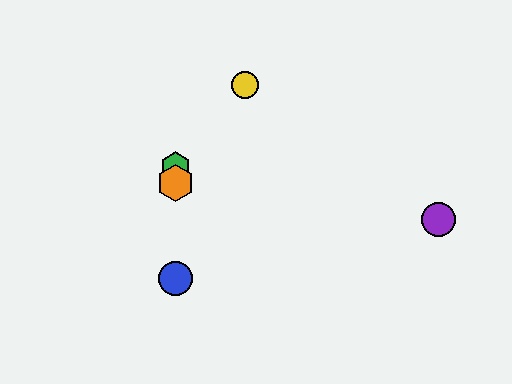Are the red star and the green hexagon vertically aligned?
Yes, both are at x≈175.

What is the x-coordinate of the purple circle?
The purple circle is at x≈439.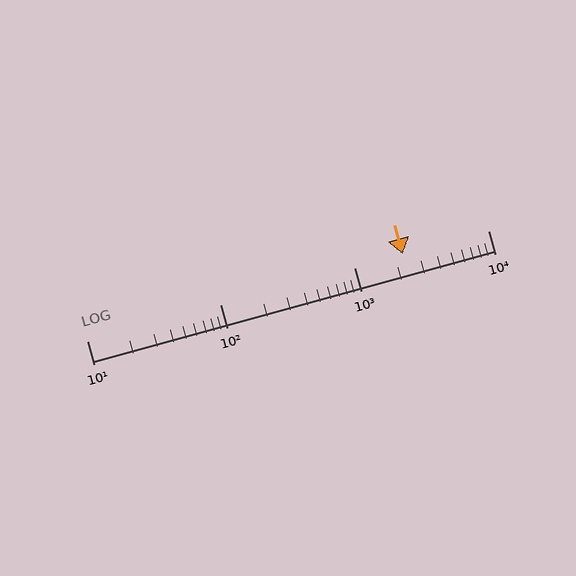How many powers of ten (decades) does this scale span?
The scale spans 3 decades, from 10 to 10000.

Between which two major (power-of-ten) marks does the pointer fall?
The pointer is between 1000 and 10000.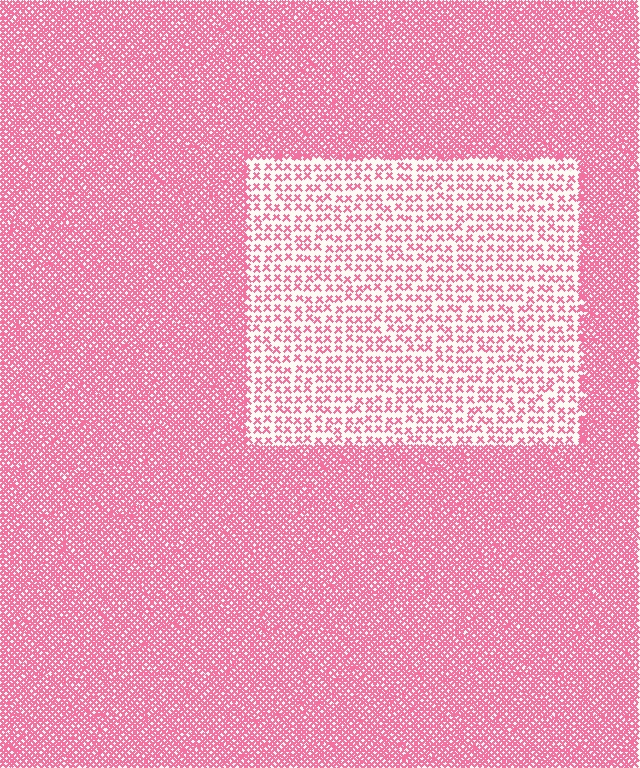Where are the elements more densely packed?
The elements are more densely packed outside the rectangle boundary.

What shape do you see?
I see a rectangle.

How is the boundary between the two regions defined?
The boundary is defined by a change in element density (approximately 3.0x ratio). All elements are the same color, size, and shape.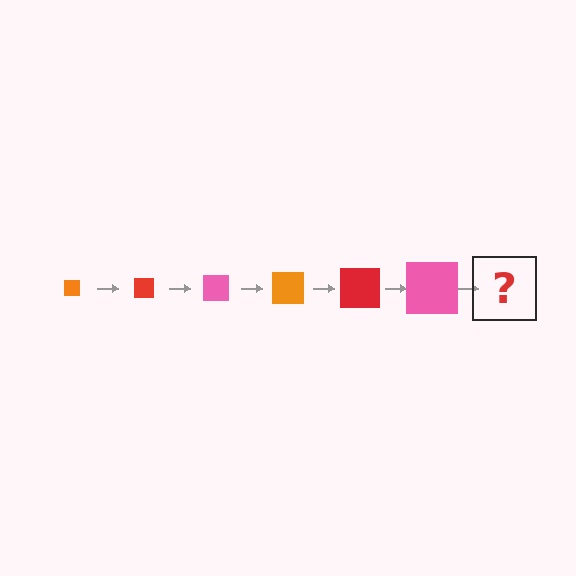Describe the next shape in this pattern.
It should be an orange square, larger than the previous one.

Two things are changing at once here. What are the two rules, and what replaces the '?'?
The two rules are that the square grows larger each step and the color cycles through orange, red, and pink. The '?' should be an orange square, larger than the previous one.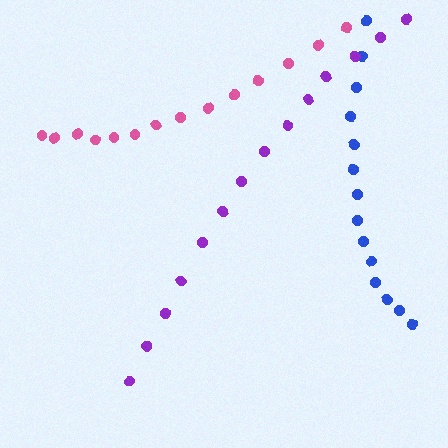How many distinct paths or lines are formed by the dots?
There are 3 distinct paths.